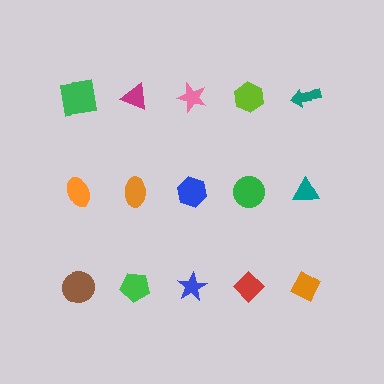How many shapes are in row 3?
5 shapes.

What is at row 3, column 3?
A blue star.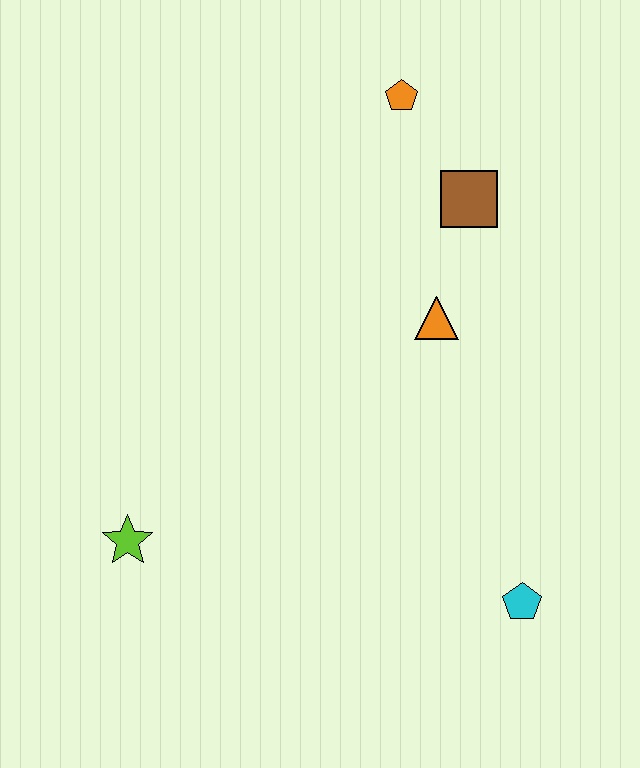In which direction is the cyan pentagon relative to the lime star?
The cyan pentagon is to the right of the lime star.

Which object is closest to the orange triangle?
The brown square is closest to the orange triangle.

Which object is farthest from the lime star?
The orange pentagon is farthest from the lime star.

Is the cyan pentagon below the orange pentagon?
Yes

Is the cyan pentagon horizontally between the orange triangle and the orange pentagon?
No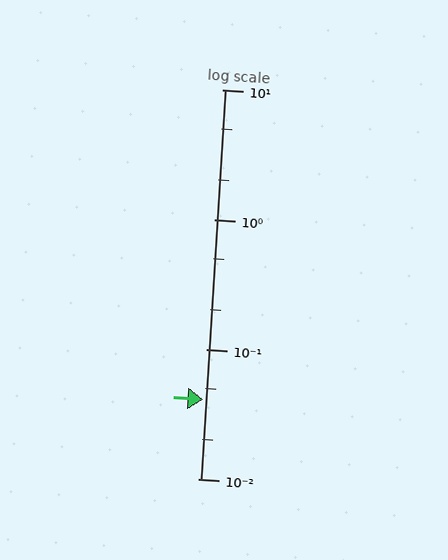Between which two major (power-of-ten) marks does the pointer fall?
The pointer is between 0.01 and 0.1.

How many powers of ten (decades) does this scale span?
The scale spans 3 decades, from 0.01 to 10.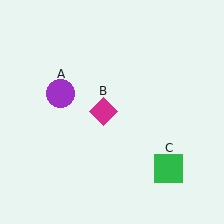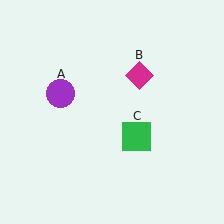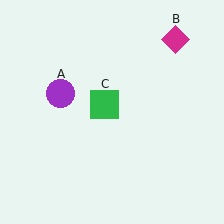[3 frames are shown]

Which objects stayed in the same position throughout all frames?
Purple circle (object A) remained stationary.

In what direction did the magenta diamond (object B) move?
The magenta diamond (object B) moved up and to the right.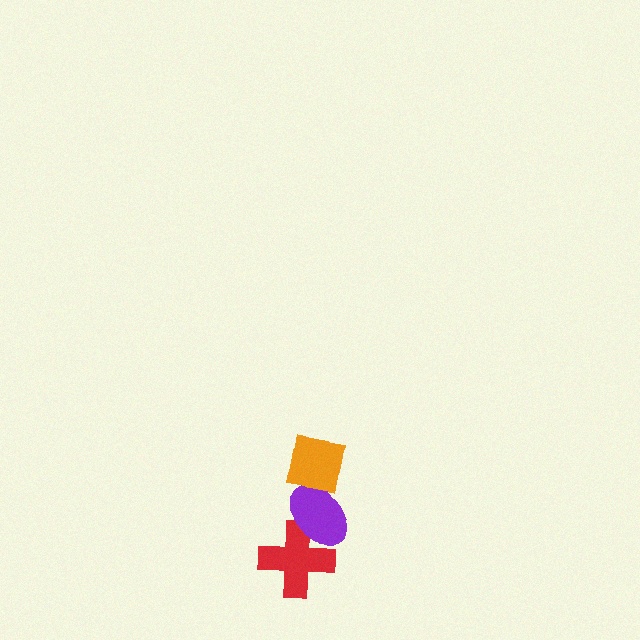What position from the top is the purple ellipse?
The purple ellipse is 2nd from the top.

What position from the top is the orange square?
The orange square is 1st from the top.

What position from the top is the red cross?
The red cross is 3rd from the top.